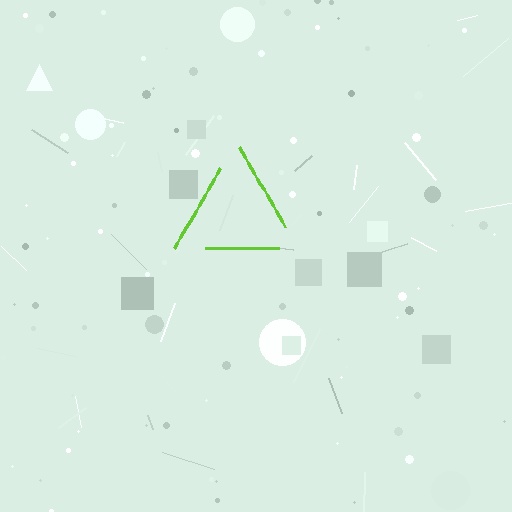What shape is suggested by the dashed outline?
The dashed outline suggests a triangle.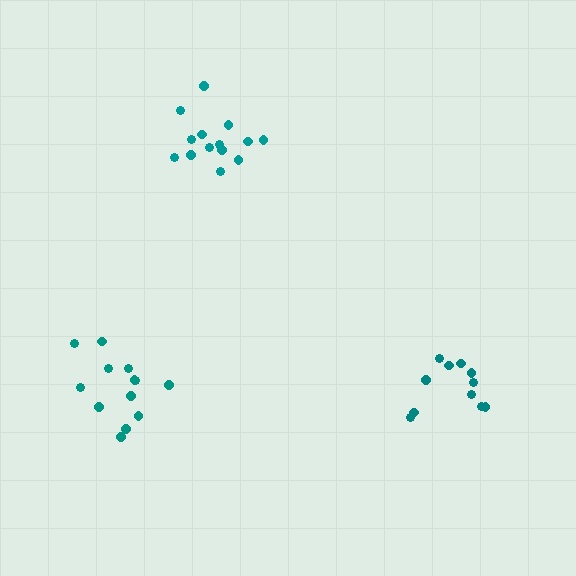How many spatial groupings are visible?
There are 3 spatial groupings.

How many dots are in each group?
Group 1: 11 dots, Group 2: 13 dots, Group 3: 14 dots (38 total).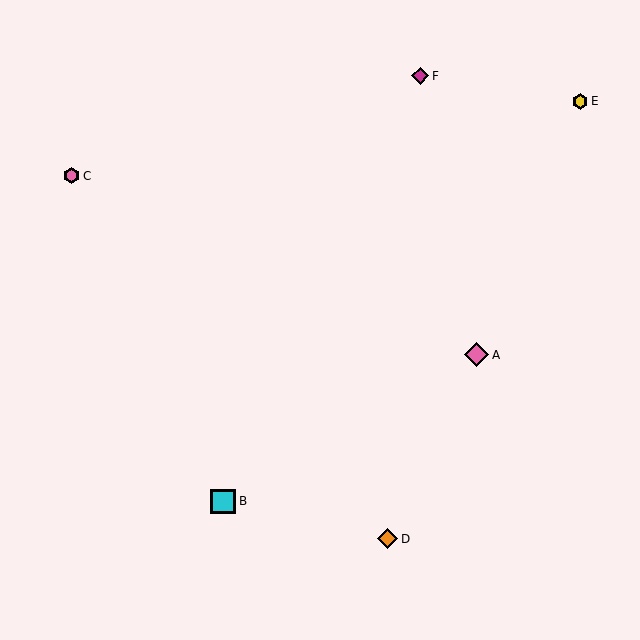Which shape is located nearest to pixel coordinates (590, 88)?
The yellow hexagon (labeled E) at (580, 101) is nearest to that location.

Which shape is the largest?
The cyan square (labeled B) is the largest.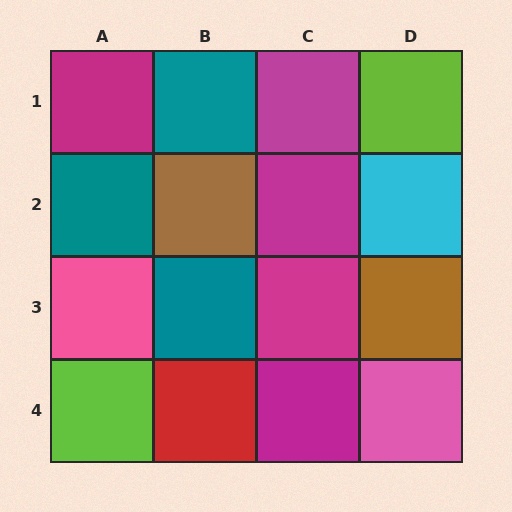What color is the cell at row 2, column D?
Cyan.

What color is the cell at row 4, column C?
Magenta.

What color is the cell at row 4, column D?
Pink.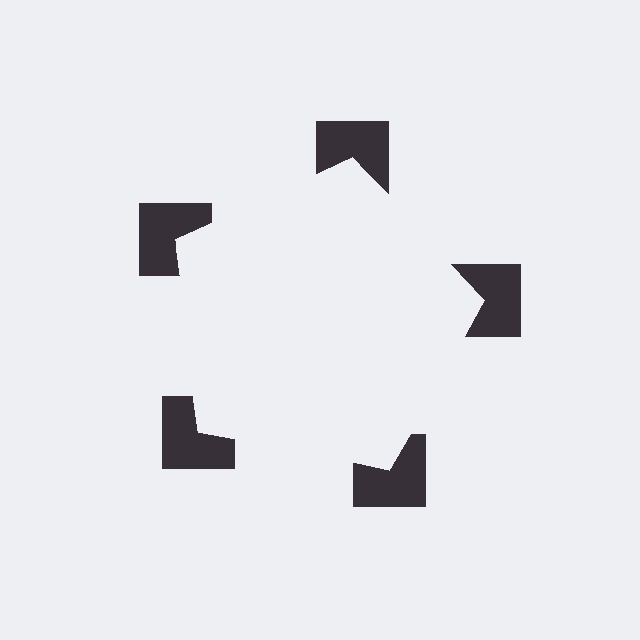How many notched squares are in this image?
There are 5 — one at each vertex of the illusory pentagon.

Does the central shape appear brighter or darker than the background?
It typically appears slightly brighter than the background, even though no actual brightness change is drawn.